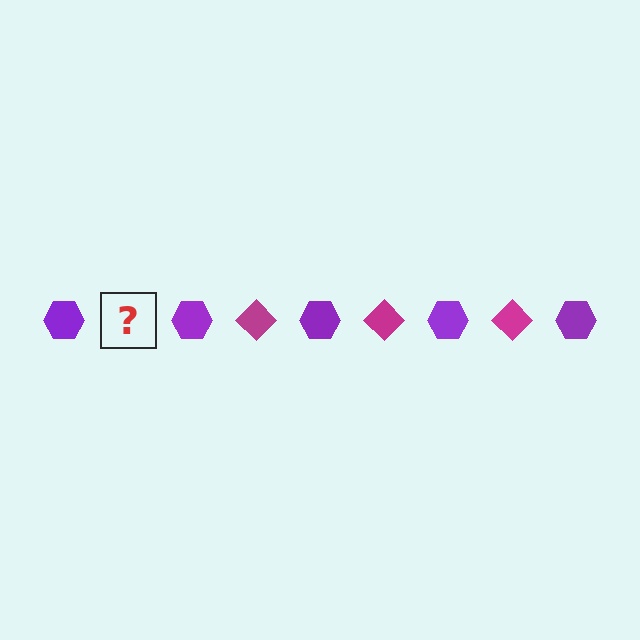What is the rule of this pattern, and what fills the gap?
The rule is that the pattern alternates between purple hexagon and magenta diamond. The gap should be filled with a magenta diamond.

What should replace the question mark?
The question mark should be replaced with a magenta diamond.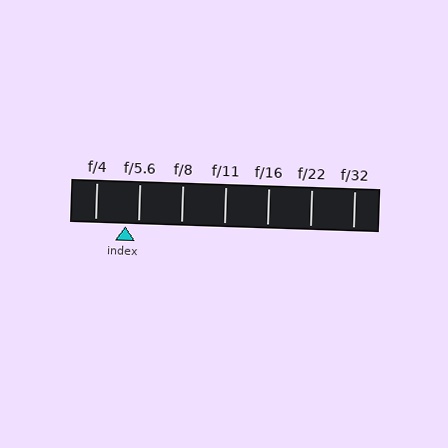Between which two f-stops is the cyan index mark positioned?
The index mark is between f/4 and f/5.6.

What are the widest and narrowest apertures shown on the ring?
The widest aperture shown is f/4 and the narrowest is f/32.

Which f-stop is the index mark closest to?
The index mark is closest to f/5.6.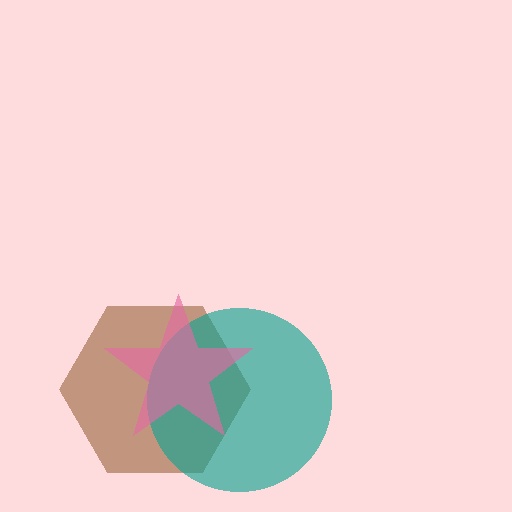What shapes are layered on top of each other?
The layered shapes are: a brown hexagon, a teal circle, a pink star.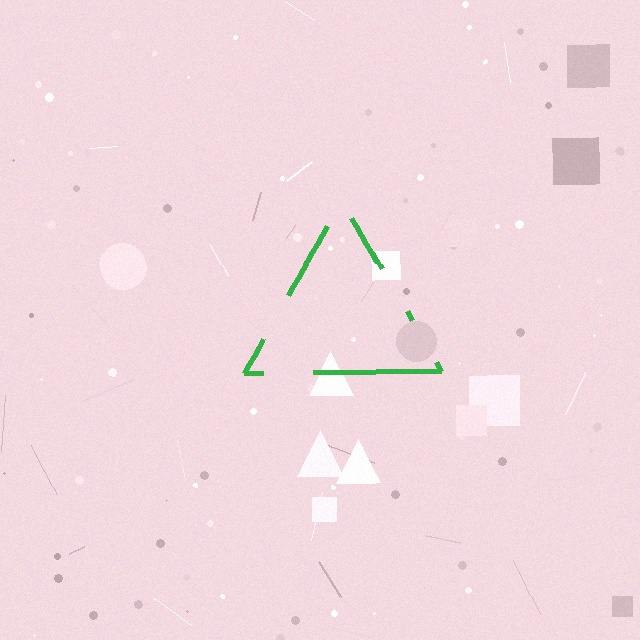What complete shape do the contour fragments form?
The contour fragments form a triangle.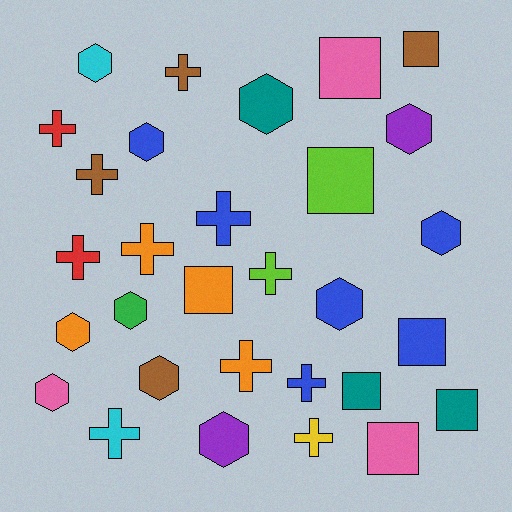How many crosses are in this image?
There are 11 crosses.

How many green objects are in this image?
There is 1 green object.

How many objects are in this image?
There are 30 objects.